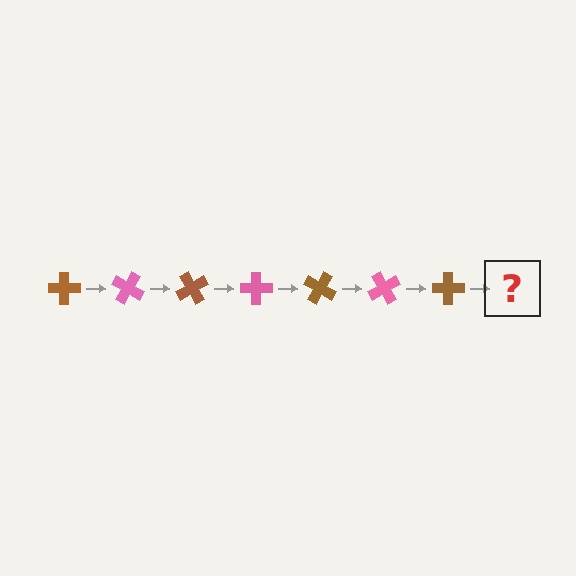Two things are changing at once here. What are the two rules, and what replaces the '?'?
The two rules are that it rotates 30 degrees each step and the color cycles through brown and pink. The '?' should be a pink cross, rotated 210 degrees from the start.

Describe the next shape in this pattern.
It should be a pink cross, rotated 210 degrees from the start.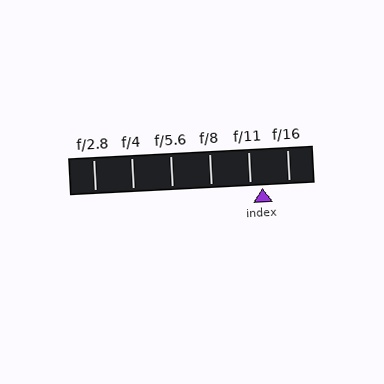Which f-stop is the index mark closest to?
The index mark is closest to f/11.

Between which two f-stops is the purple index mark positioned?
The index mark is between f/11 and f/16.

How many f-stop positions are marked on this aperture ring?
There are 6 f-stop positions marked.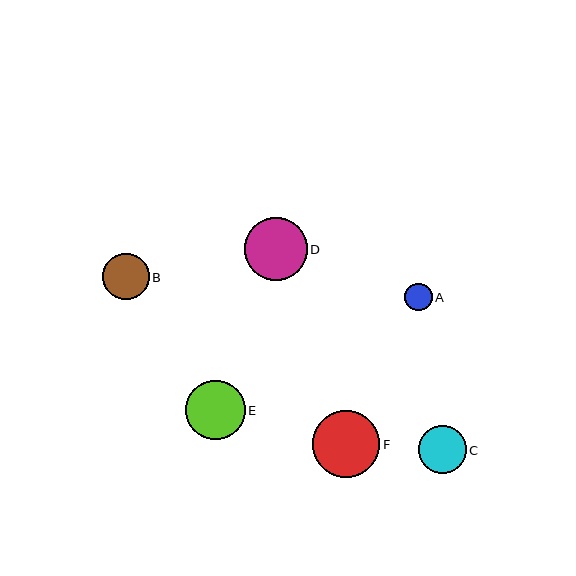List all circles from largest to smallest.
From largest to smallest: F, D, E, C, B, A.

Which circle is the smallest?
Circle A is the smallest with a size of approximately 27 pixels.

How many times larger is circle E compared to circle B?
Circle E is approximately 1.3 times the size of circle B.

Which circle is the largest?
Circle F is the largest with a size of approximately 67 pixels.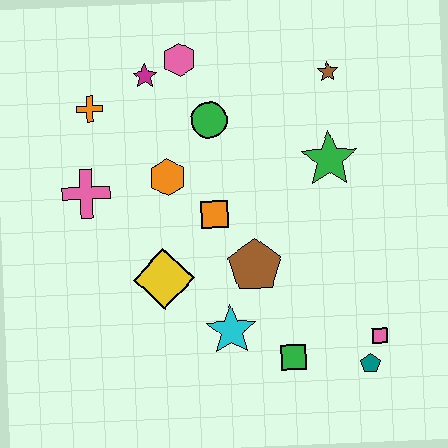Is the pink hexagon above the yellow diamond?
Yes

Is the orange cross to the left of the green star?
Yes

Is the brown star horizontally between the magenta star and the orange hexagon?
No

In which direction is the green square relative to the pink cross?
The green square is to the right of the pink cross.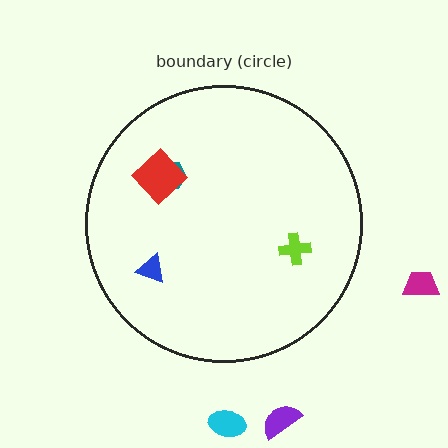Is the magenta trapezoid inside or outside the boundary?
Outside.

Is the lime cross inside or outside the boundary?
Inside.